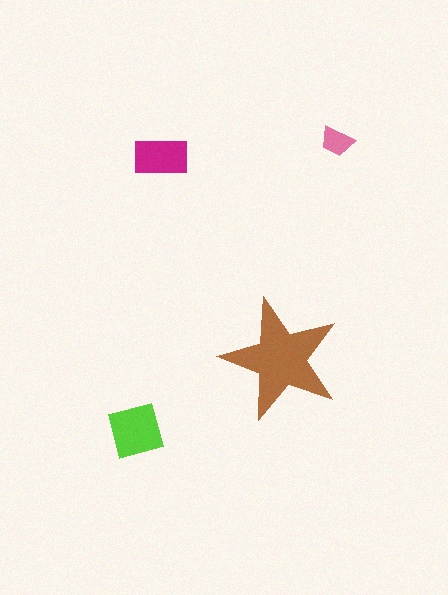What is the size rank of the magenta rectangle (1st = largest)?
3rd.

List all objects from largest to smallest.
The brown star, the lime diamond, the magenta rectangle, the pink trapezoid.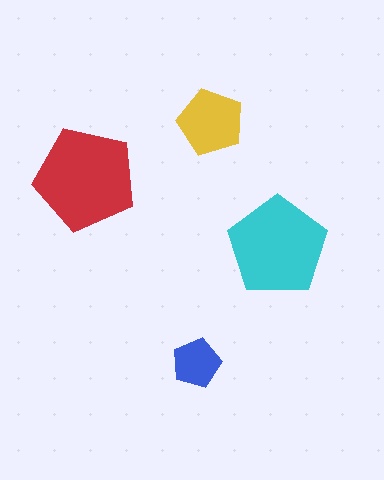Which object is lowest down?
The blue pentagon is bottommost.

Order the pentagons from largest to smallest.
the red one, the cyan one, the yellow one, the blue one.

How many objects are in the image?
There are 4 objects in the image.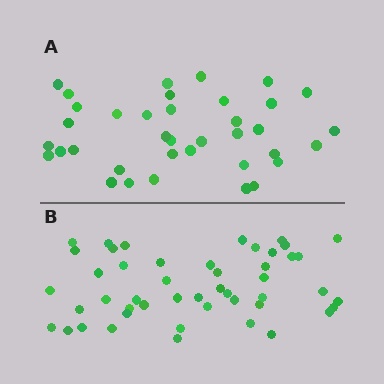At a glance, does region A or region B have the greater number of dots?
Region B (the bottom region) has more dots.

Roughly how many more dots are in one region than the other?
Region B has roughly 12 or so more dots than region A.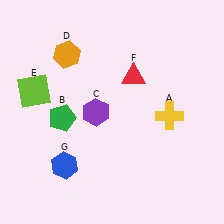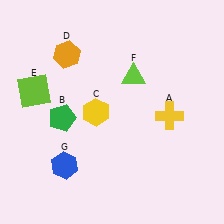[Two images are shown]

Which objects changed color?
C changed from purple to yellow. F changed from red to lime.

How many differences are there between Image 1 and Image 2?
There are 2 differences between the two images.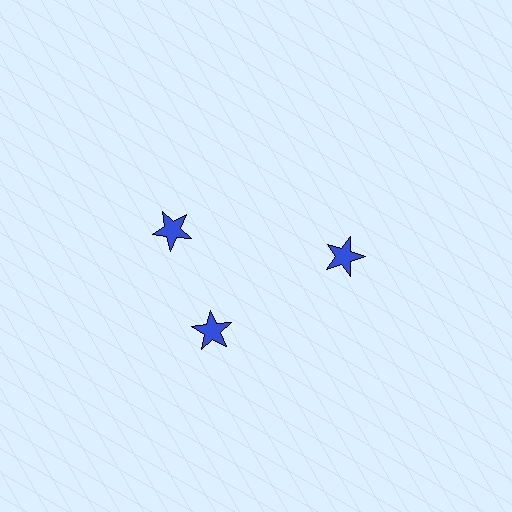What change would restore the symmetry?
The symmetry would be restored by rotating it back into even spacing with its neighbors so that all 3 stars sit at equal angles and equal distance from the center.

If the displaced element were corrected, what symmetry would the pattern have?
It would have 3-fold rotational symmetry — the pattern would map onto itself every 120 degrees.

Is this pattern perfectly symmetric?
No. The 3 blue stars are arranged in a ring, but one element near the 11 o'clock position is rotated out of alignment along the ring, breaking the 3-fold rotational symmetry.